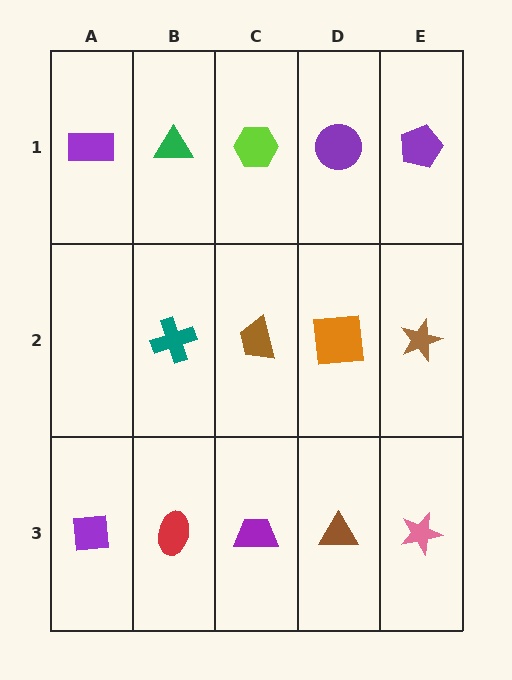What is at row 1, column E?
A purple pentagon.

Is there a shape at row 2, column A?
No, that cell is empty.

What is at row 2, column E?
A brown star.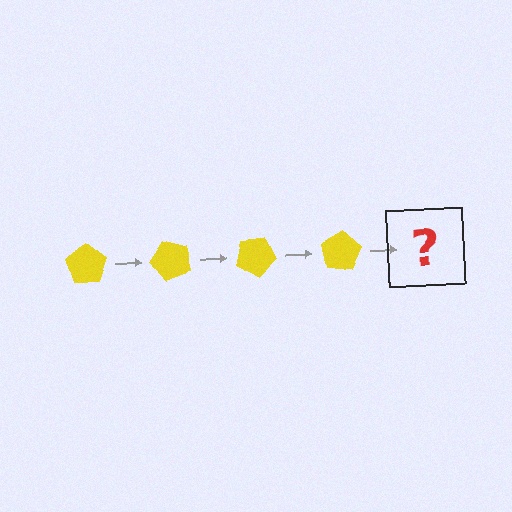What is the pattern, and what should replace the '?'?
The pattern is that the pentagon rotates 50 degrees each step. The '?' should be a yellow pentagon rotated 200 degrees.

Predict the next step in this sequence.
The next step is a yellow pentagon rotated 200 degrees.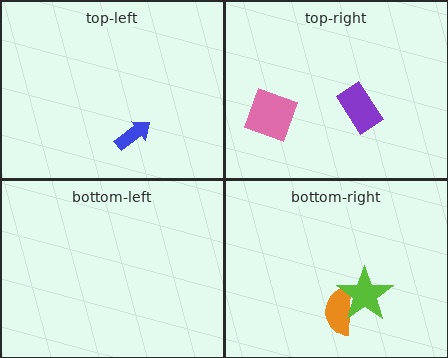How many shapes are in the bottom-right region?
2.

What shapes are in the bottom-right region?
The orange semicircle, the lime star.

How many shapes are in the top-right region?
2.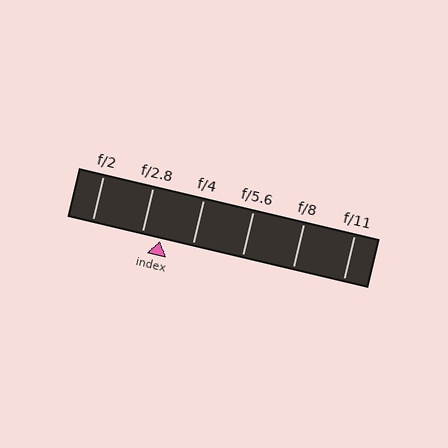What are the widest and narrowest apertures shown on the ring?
The widest aperture shown is f/2 and the narrowest is f/11.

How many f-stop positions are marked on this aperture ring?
There are 6 f-stop positions marked.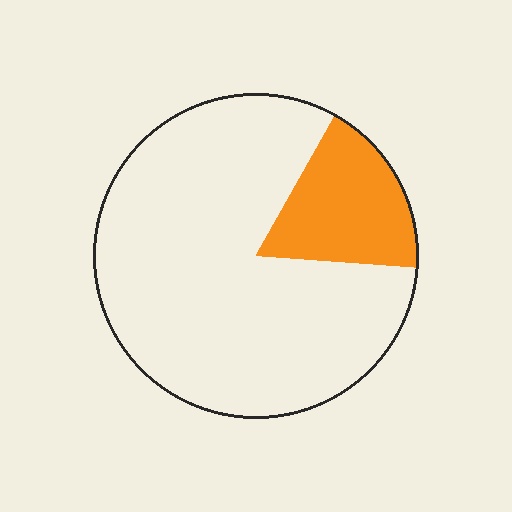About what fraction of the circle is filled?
About one sixth (1/6).